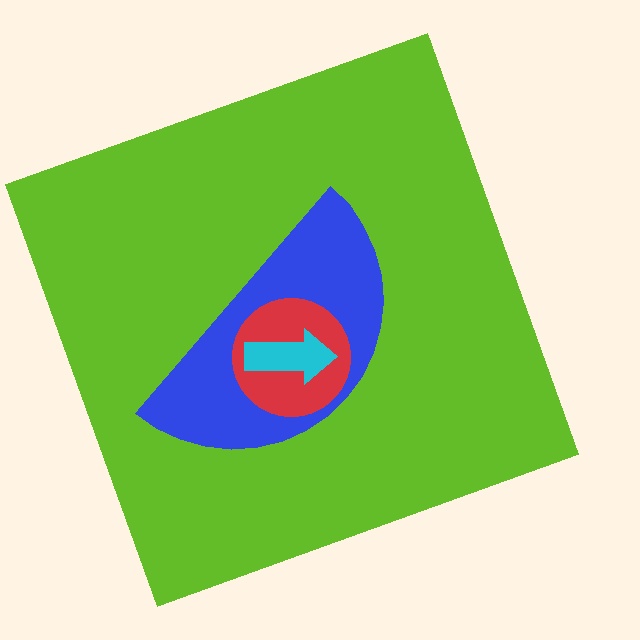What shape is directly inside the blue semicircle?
The red circle.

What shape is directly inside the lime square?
The blue semicircle.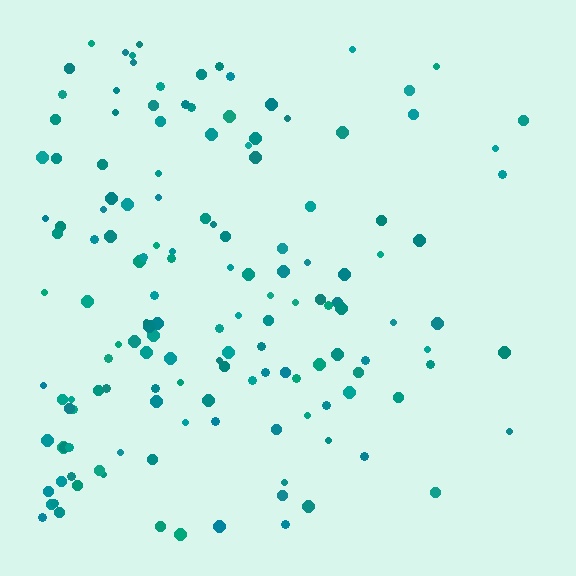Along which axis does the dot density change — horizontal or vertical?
Horizontal.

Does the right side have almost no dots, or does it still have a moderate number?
Still a moderate number, just noticeably fewer than the left.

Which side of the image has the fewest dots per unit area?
The right.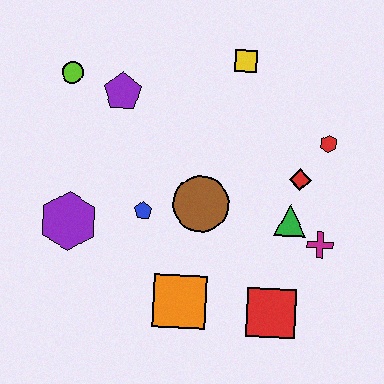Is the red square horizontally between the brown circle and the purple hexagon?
No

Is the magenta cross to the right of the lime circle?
Yes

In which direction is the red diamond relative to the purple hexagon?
The red diamond is to the right of the purple hexagon.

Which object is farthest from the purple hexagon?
The red hexagon is farthest from the purple hexagon.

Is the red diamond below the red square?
No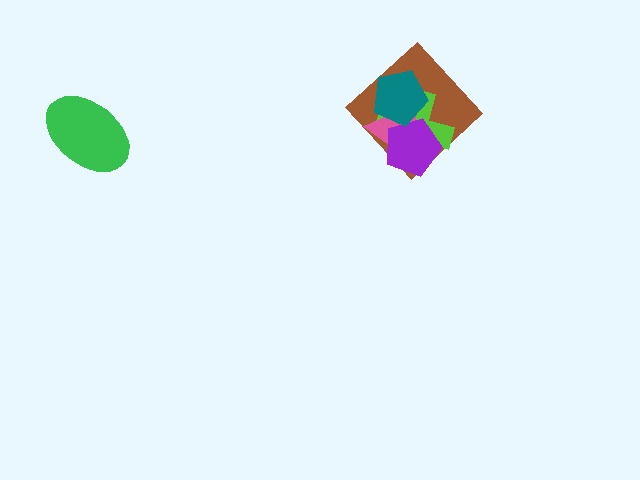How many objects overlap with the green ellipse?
0 objects overlap with the green ellipse.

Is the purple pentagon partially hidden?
Yes, it is partially covered by another shape.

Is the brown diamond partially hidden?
Yes, it is partially covered by another shape.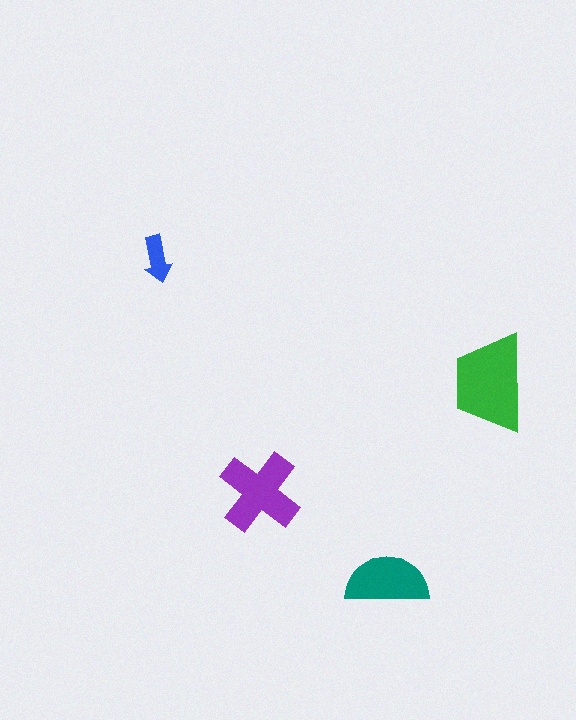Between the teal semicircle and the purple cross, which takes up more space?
The purple cross.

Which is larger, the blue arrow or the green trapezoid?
The green trapezoid.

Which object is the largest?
The green trapezoid.